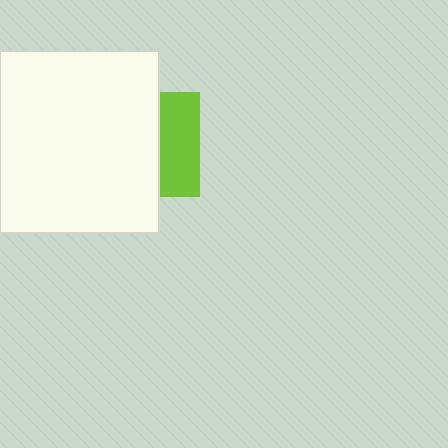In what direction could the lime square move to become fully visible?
The lime square could move right. That would shift it out from behind the white rectangle entirely.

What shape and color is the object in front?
The object in front is a white rectangle.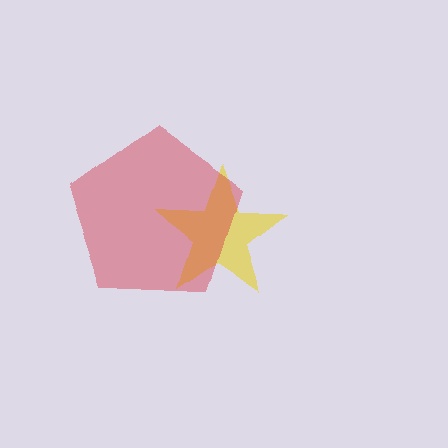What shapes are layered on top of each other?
The layered shapes are: a yellow star, a red pentagon.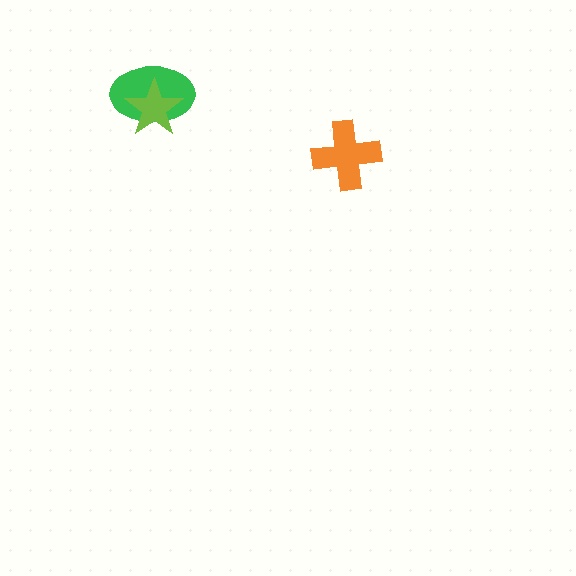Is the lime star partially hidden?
No, no other shape covers it.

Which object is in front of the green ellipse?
The lime star is in front of the green ellipse.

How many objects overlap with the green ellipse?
1 object overlaps with the green ellipse.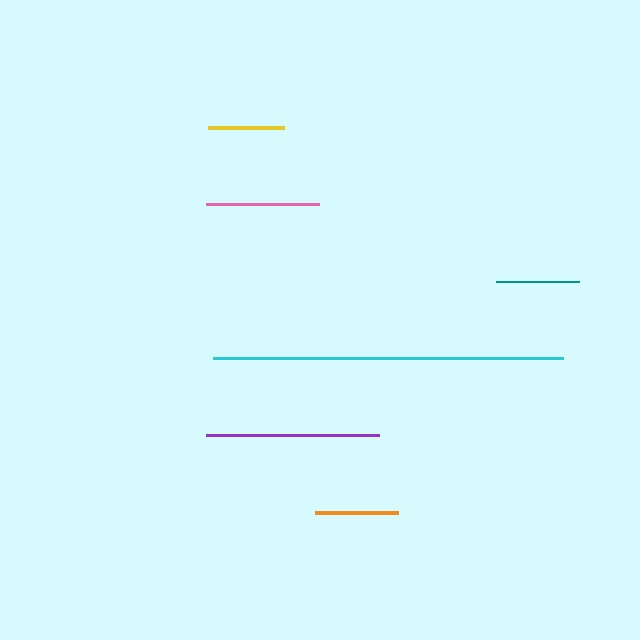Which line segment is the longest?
The cyan line is the longest at approximately 350 pixels.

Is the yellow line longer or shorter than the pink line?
The pink line is longer than the yellow line.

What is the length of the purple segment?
The purple segment is approximately 173 pixels long.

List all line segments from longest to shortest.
From longest to shortest: cyan, purple, pink, orange, teal, yellow.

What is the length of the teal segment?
The teal segment is approximately 83 pixels long.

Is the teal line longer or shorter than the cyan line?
The cyan line is longer than the teal line.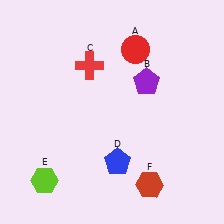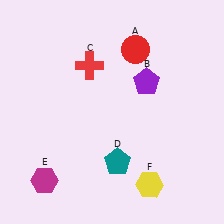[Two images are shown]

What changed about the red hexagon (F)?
In Image 1, F is red. In Image 2, it changed to yellow.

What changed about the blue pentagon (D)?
In Image 1, D is blue. In Image 2, it changed to teal.